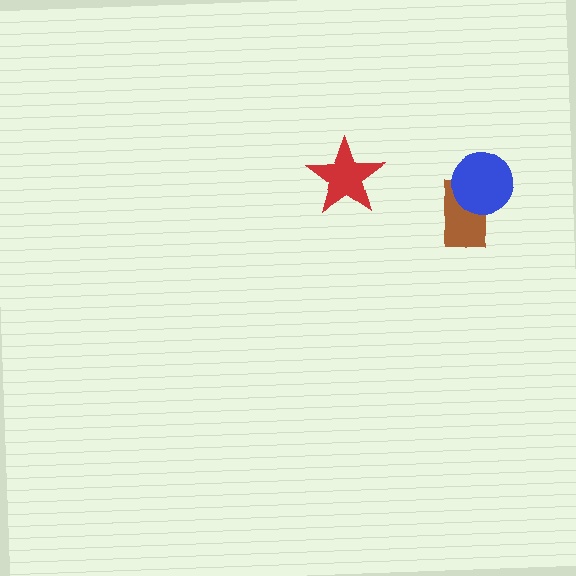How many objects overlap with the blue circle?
1 object overlaps with the blue circle.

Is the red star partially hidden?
No, no other shape covers it.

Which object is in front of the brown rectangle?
The blue circle is in front of the brown rectangle.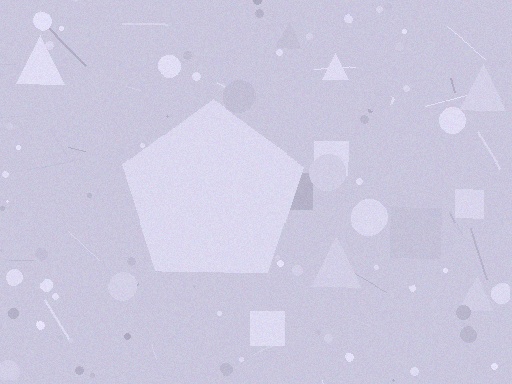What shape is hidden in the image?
A pentagon is hidden in the image.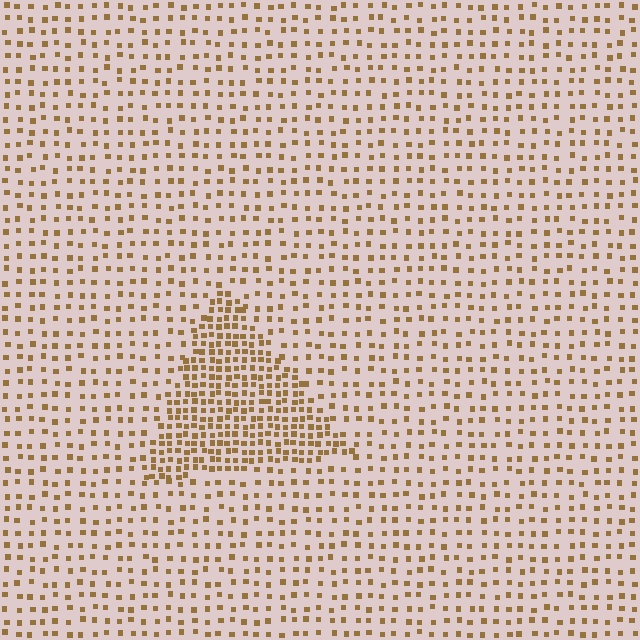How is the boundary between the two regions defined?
The boundary is defined by a change in element density (approximately 2.3x ratio). All elements are the same color, size, and shape.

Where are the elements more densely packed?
The elements are more densely packed inside the triangle boundary.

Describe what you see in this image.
The image contains small brown elements arranged at two different densities. A triangle-shaped region is visible where the elements are more densely packed than the surrounding area.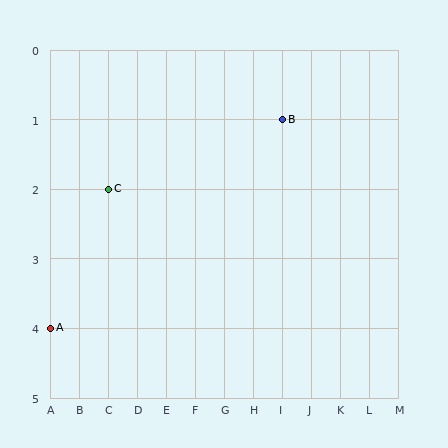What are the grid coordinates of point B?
Point B is at grid coordinates (I, 1).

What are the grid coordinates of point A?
Point A is at grid coordinates (A, 4).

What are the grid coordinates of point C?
Point C is at grid coordinates (C, 2).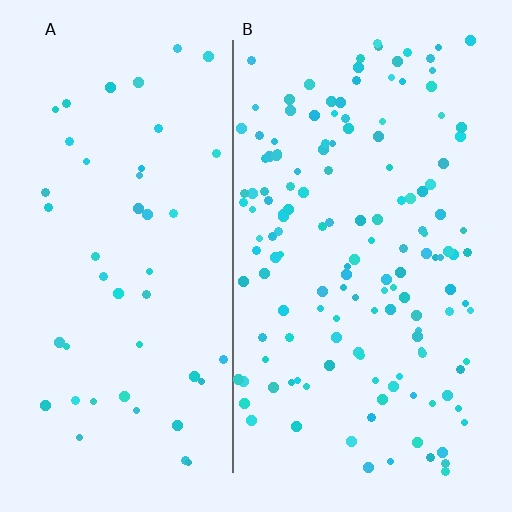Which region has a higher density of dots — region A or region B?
B (the right).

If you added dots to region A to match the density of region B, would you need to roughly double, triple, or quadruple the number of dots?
Approximately triple.